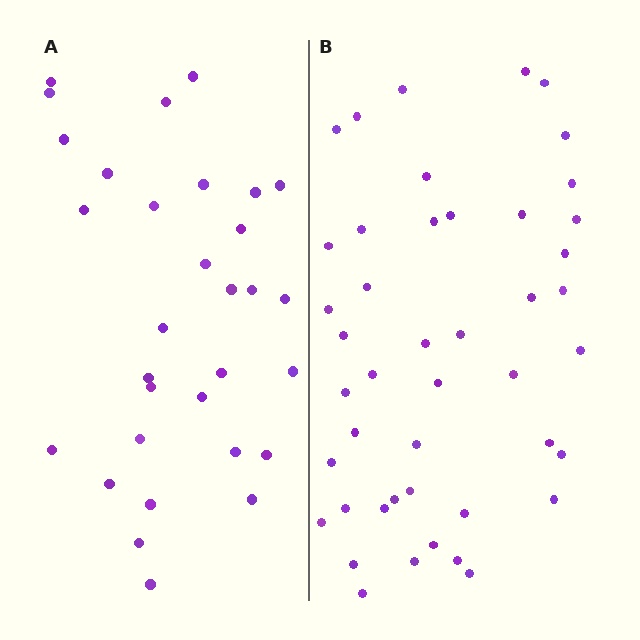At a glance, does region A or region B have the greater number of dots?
Region B (the right region) has more dots.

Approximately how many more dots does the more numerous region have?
Region B has approximately 15 more dots than region A.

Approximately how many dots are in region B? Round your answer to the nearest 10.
About 40 dots. (The exact count is 45, which rounds to 40.)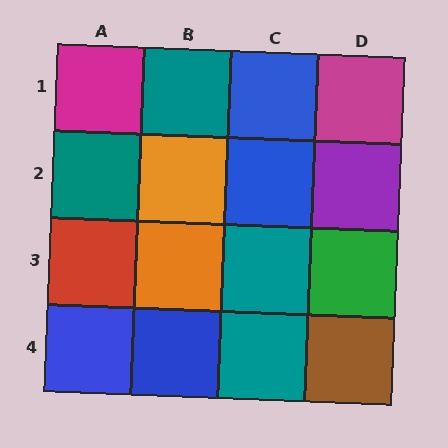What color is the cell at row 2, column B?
Orange.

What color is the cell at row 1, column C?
Blue.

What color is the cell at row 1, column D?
Magenta.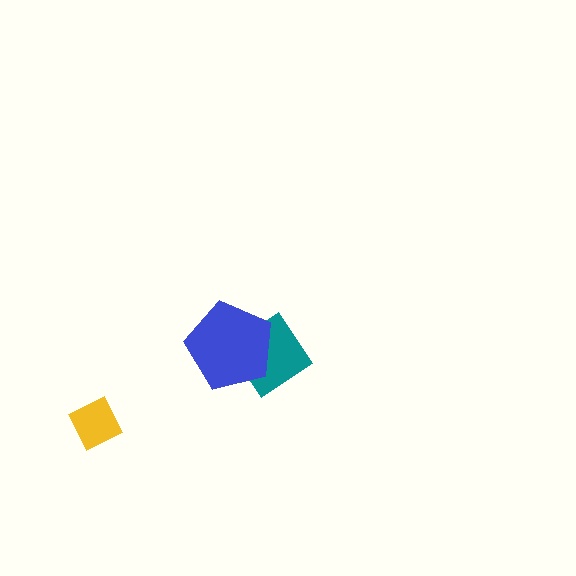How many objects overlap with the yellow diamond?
0 objects overlap with the yellow diamond.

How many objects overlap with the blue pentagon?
1 object overlaps with the blue pentagon.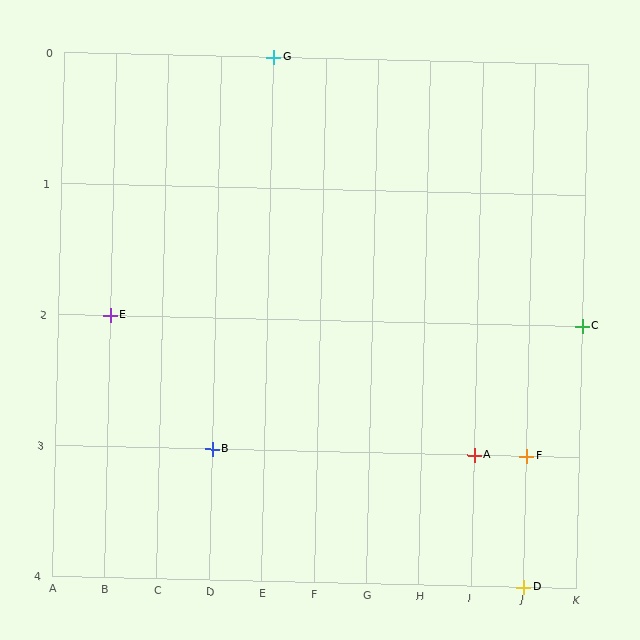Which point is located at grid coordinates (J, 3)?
Point F is at (J, 3).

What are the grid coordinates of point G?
Point G is at grid coordinates (E, 0).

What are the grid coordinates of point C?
Point C is at grid coordinates (K, 2).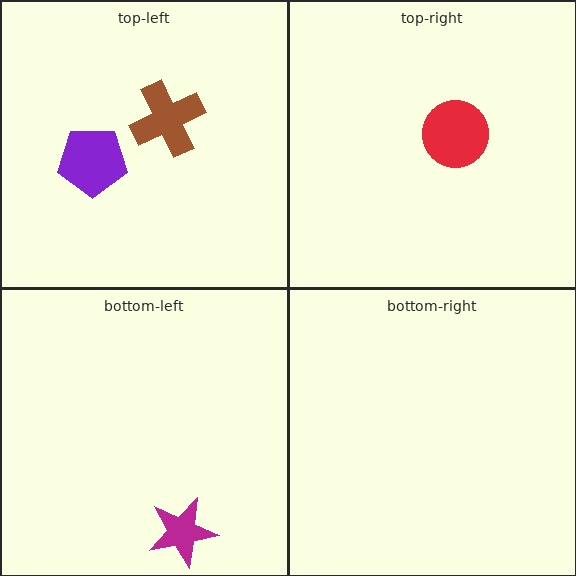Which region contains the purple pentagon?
The top-left region.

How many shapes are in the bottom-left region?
1.